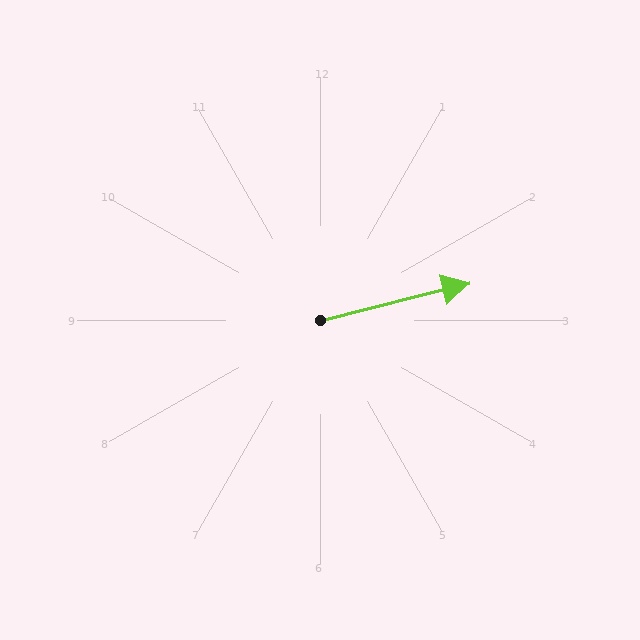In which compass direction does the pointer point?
East.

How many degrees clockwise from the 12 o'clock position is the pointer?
Approximately 76 degrees.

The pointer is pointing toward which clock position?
Roughly 3 o'clock.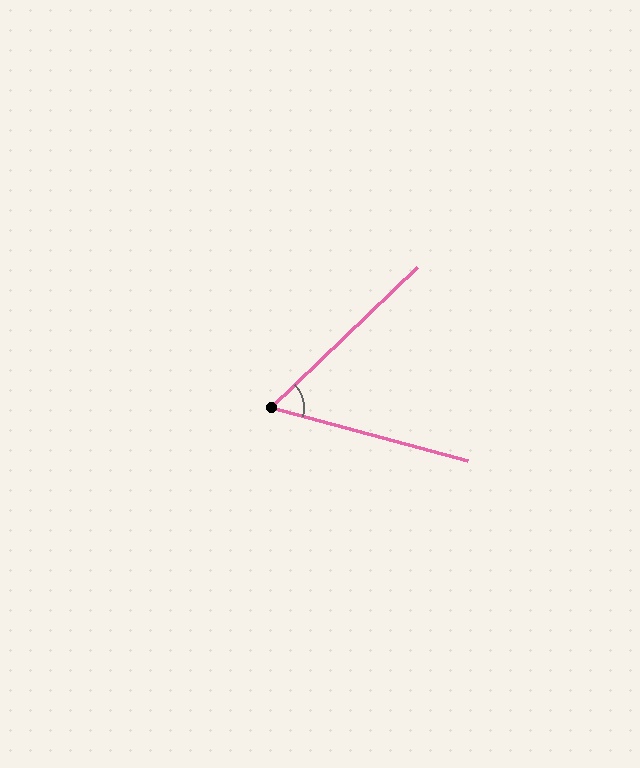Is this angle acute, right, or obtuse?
It is acute.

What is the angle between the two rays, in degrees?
Approximately 59 degrees.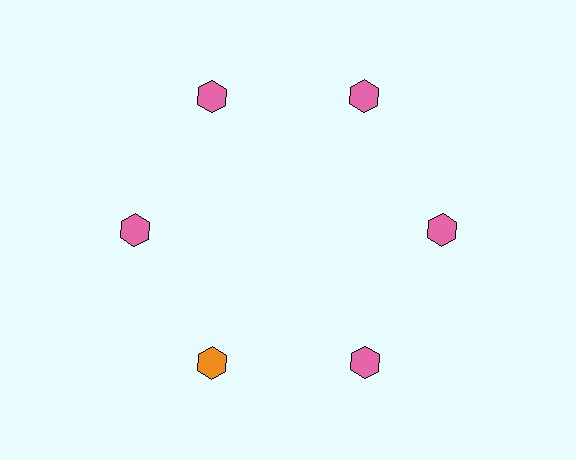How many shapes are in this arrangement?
There are 6 shapes arranged in a ring pattern.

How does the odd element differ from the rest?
It has a different color: orange instead of pink.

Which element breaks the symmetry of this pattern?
The orange hexagon at roughly the 7 o'clock position breaks the symmetry. All other shapes are pink hexagons.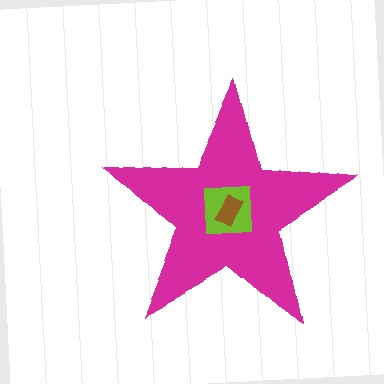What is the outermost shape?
The magenta star.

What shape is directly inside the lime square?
The brown rectangle.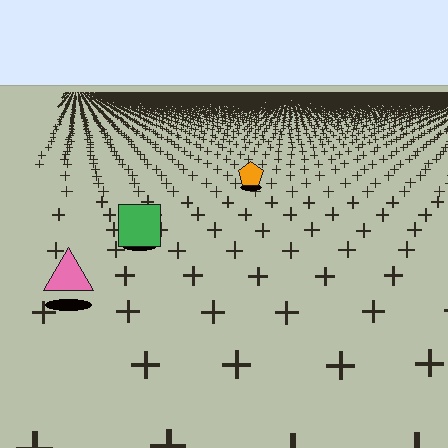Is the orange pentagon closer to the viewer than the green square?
No. The green square is closer — you can tell from the texture gradient: the ground texture is coarser near it.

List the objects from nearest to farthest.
From nearest to farthest: the pink triangle, the green square, the orange pentagon.